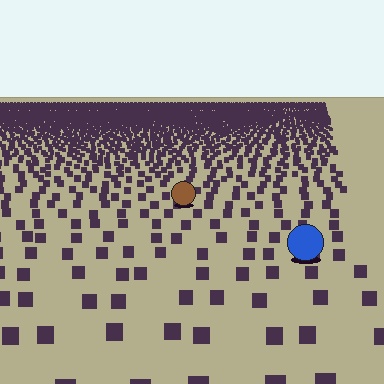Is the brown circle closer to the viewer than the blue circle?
No. The blue circle is closer — you can tell from the texture gradient: the ground texture is coarser near it.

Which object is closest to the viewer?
The blue circle is closest. The texture marks near it are larger and more spread out.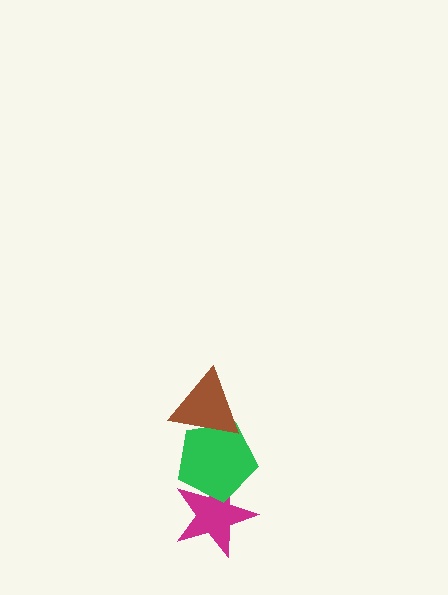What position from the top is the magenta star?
The magenta star is 3rd from the top.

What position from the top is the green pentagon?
The green pentagon is 2nd from the top.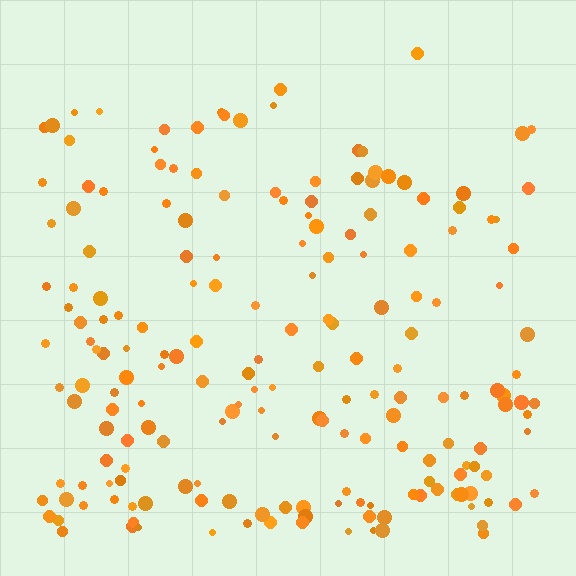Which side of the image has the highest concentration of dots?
The bottom.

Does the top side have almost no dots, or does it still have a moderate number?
Still a moderate number, just noticeably fewer than the bottom.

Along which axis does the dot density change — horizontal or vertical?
Vertical.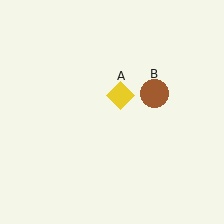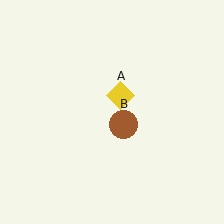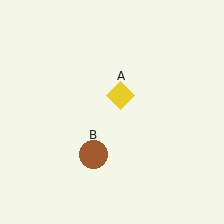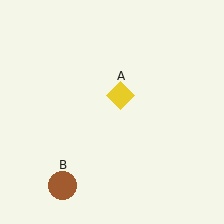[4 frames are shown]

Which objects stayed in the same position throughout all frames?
Yellow diamond (object A) remained stationary.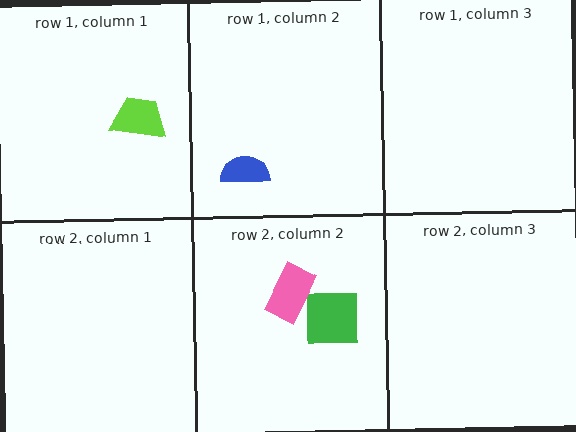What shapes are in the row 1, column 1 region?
The lime trapezoid.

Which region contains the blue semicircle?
The row 1, column 2 region.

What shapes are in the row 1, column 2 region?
The blue semicircle.